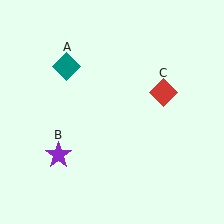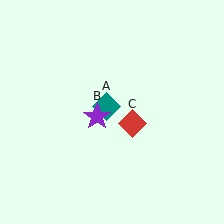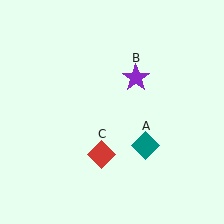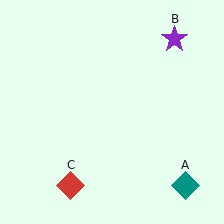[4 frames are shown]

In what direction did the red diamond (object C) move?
The red diamond (object C) moved down and to the left.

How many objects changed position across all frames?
3 objects changed position: teal diamond (object A), purple star (object B), red diamond (object C).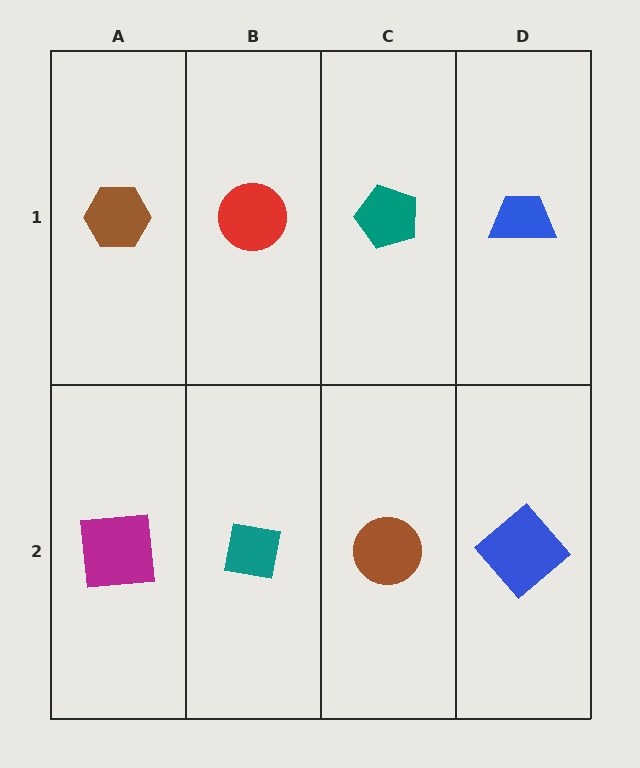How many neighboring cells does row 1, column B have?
3.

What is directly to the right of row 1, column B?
A teal pentagon.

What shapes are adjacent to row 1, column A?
A magenta square (row 2, column A), a red circle (row 1, column B).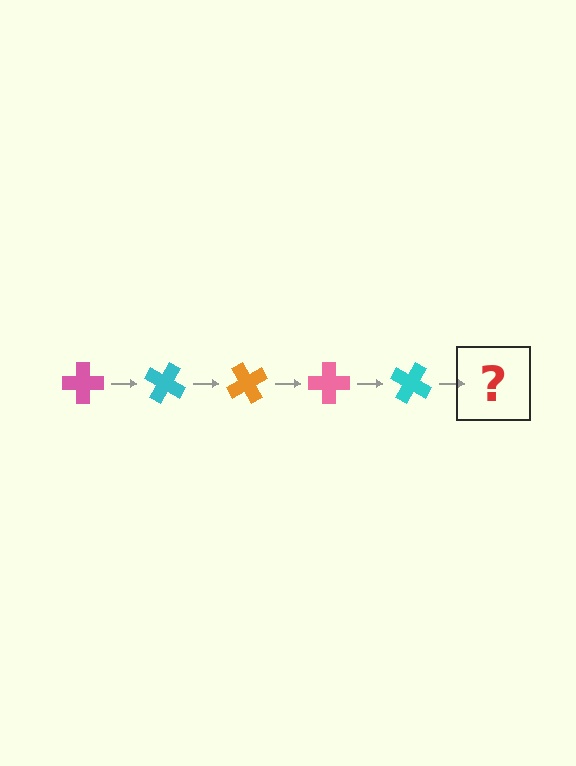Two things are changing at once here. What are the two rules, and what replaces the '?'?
The two rules are that it rotates 30 degrees each step and the color cycles through pink, cyan, and orange. The '?' should be an orange cross, rotated 150 degrees from the start.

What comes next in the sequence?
The next element should be an orange cross, rotated 150 degrees from the start.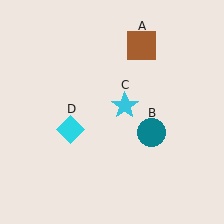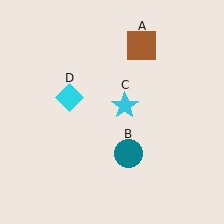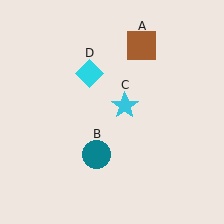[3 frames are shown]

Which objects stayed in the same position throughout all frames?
Brown square (object A) and cyan star (object C) remained stationary.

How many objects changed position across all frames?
2 objects changed position: teal circle (object B), cyan diamond (object D).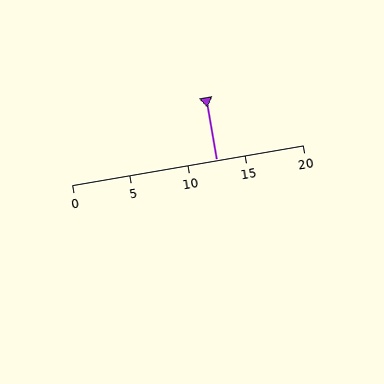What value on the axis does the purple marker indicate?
The marker indicates approximately 12.5.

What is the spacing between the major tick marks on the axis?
The major ticks are spaced 5 apart.